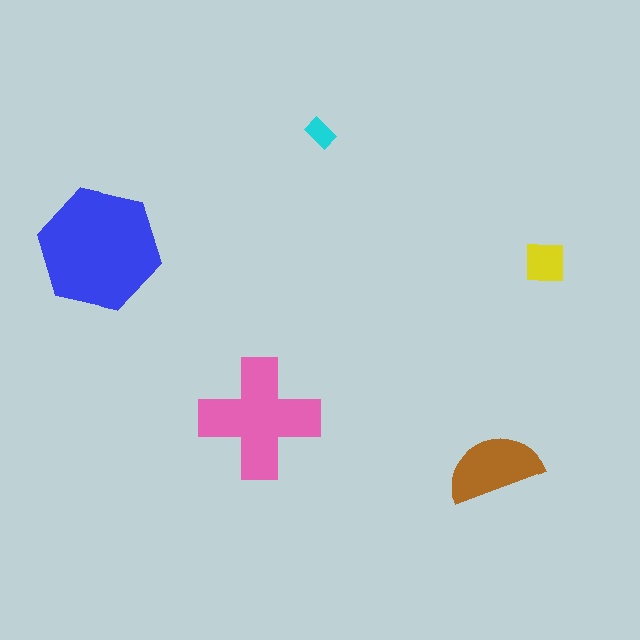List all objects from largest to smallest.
The blue hexagon, the pink cross, the brown semicircle, the yellow square, the cyan rectangle.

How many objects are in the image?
There are 5 objects in the image.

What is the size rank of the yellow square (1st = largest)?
4th.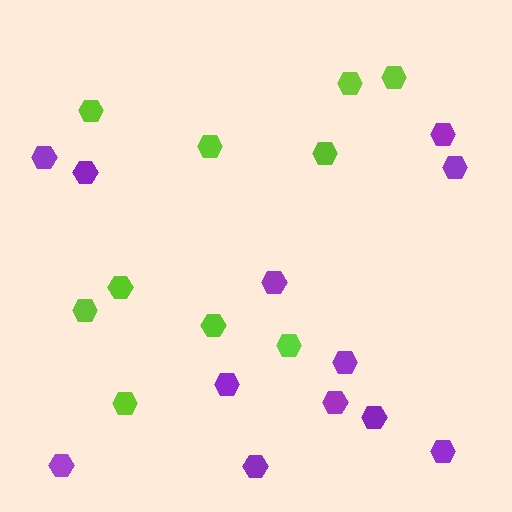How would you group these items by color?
There are 2 groups: one group of lime hexagons (10) and one group of purple hexagons (12).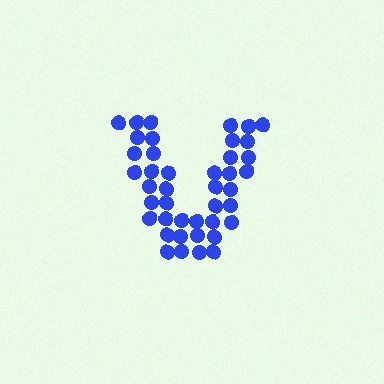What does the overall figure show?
The overall figure shows the letter V.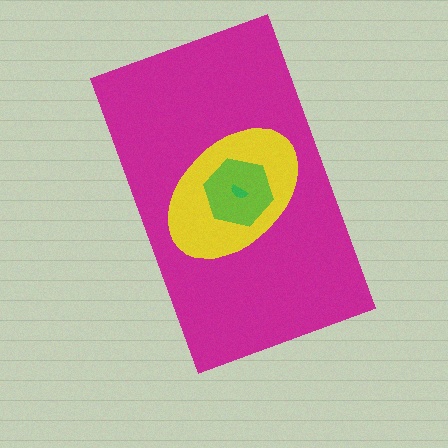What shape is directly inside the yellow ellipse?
The lime hexagon.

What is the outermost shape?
The magenta rectangle.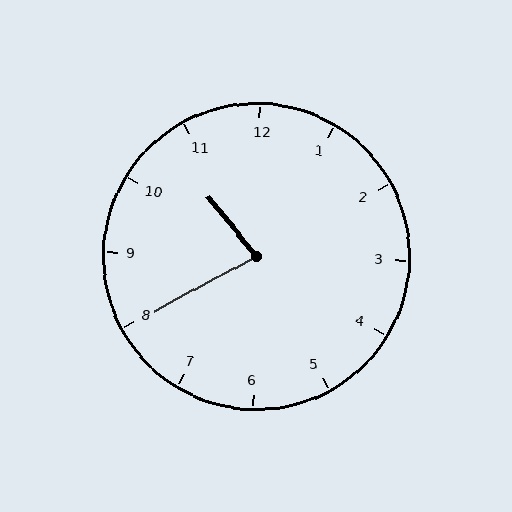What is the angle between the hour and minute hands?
Approximately 80 degrees.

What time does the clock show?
10:40.